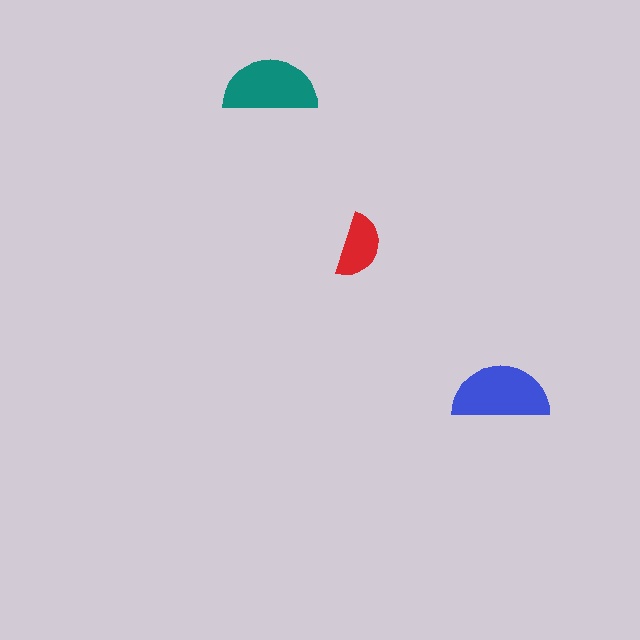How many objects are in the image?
There are 3 objects in the image.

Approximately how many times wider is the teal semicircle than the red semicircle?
About 1.5 times wider.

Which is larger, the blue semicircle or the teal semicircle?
The blue one.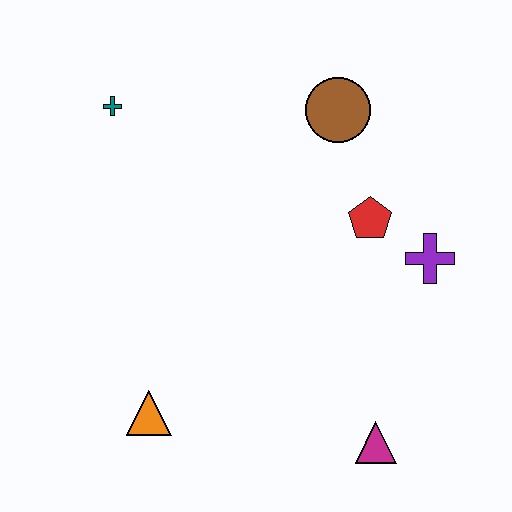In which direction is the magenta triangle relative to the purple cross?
The magenta triangle is below the purple cross.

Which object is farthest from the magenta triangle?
The teal cross is farthest from the magenta triangle.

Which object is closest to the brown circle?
The red pentagon is closest to the brown circle.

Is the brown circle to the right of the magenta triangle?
No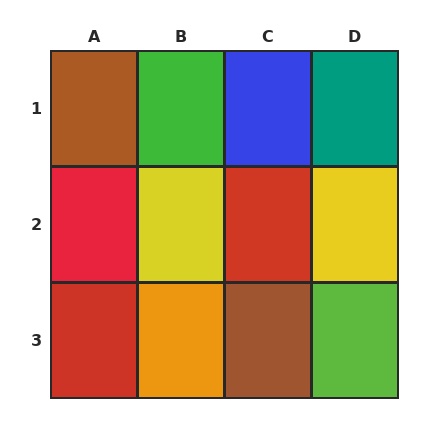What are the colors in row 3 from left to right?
Red, orange, brown, lime.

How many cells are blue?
1 cell is blue.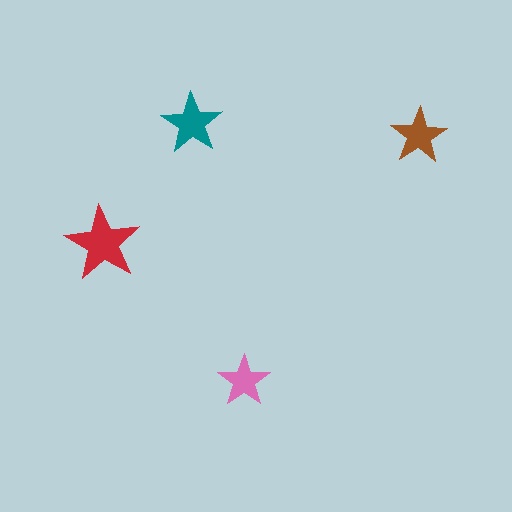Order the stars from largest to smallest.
the red one, the teal one, the brown one, the pink one.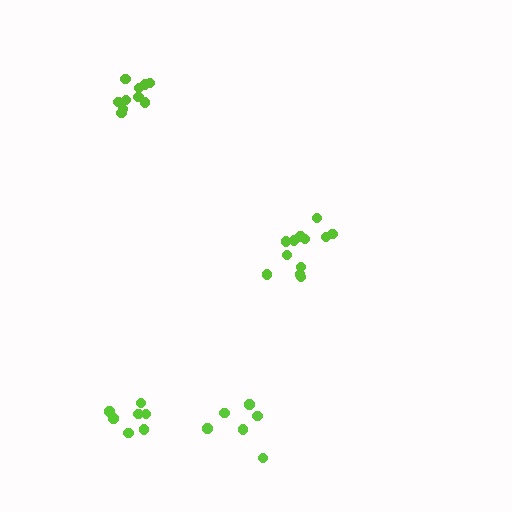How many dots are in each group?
Group 1: 6 dots, Group 2: 7 dots, Group 3: 12 dots, Group 4: 10 dots (35 total).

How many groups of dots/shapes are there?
There are 4 groups.